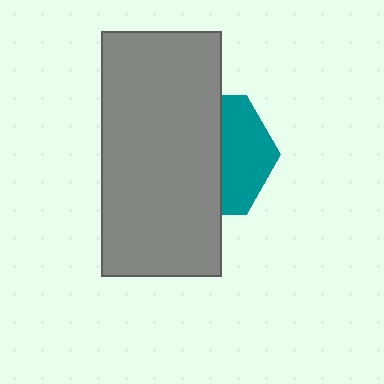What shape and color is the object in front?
The object in front is a gray rectangle.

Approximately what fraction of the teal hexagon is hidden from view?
Roughly 59% of the teal hexagon is hidden behind the gray rectangle.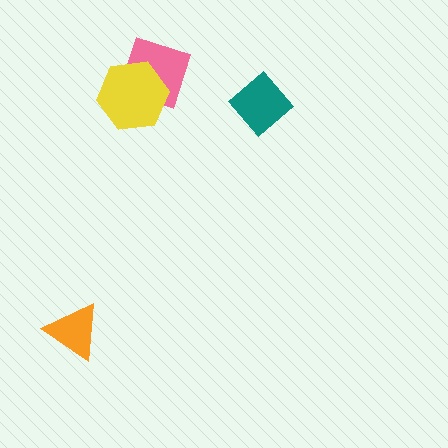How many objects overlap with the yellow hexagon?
1 object overlaps with the yellow hexagon.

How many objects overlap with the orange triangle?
0 objects overlap with the orange triangle.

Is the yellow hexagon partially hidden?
No, no other shape covers it.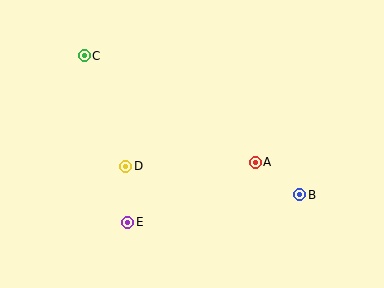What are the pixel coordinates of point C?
Point C is at (84, 56).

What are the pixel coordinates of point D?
Point D is at (126, 166).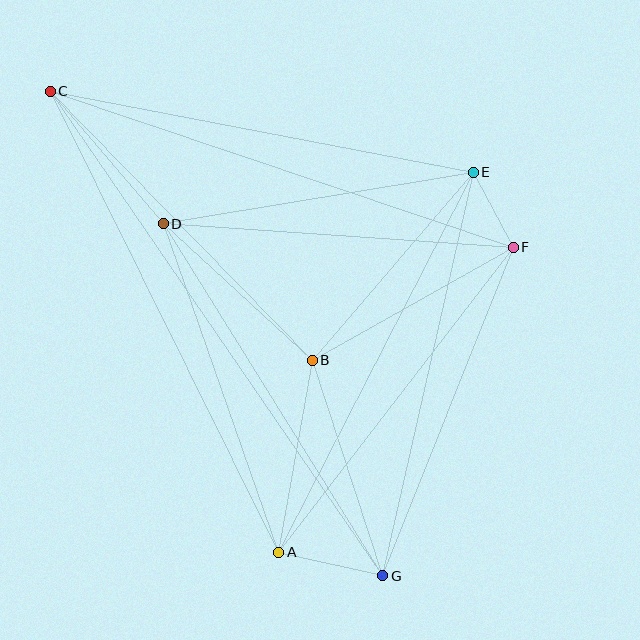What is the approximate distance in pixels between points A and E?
The distance between A and E is approximately 427 pixels.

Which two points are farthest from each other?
Points C and G are farthest from each other.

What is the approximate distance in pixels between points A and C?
The distance between A and C is approximately 515 pixels.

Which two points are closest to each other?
Points E and F are closest to each other.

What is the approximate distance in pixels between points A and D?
The distance between A and D is approximately 348 pixels.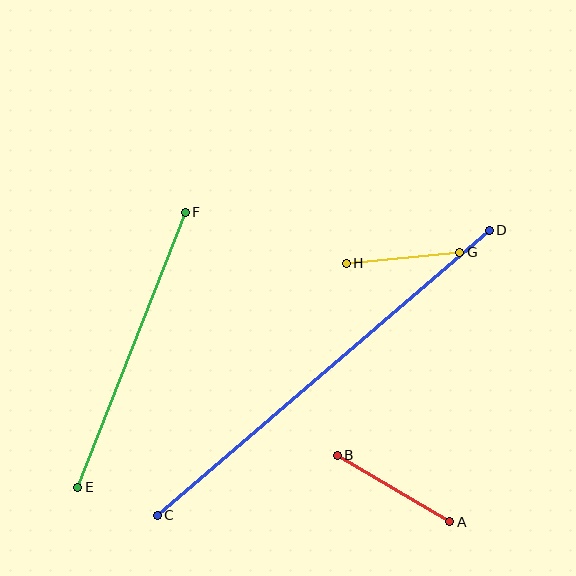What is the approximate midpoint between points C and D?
The midpoint is at approximately (323, 373) pixels.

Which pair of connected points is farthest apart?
Points C and D are farthest apart.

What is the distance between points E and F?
The distance is approximately 295 pixels.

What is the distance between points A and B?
The distance is approximately 130 pixels.